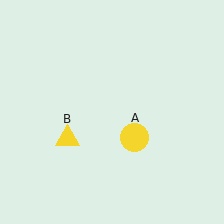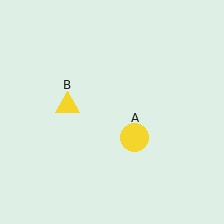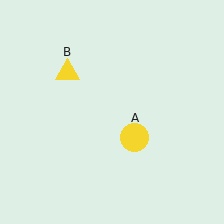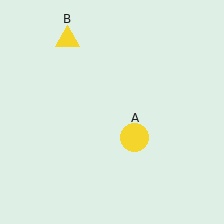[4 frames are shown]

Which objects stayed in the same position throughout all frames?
Yellow circle (object A) remained stationary.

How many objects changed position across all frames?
1 object changed position: yellow triangle (object B).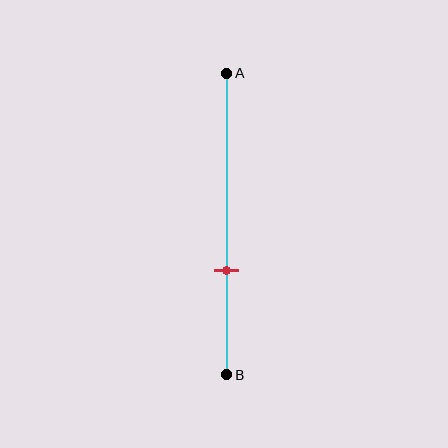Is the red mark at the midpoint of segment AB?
No, the mark is at about 65% from A, not at the 50% midpoint.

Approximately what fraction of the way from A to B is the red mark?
The red mark is approximately 65% of the way from A to B.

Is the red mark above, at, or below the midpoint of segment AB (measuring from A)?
The red mark is below the midpoint of segment AB.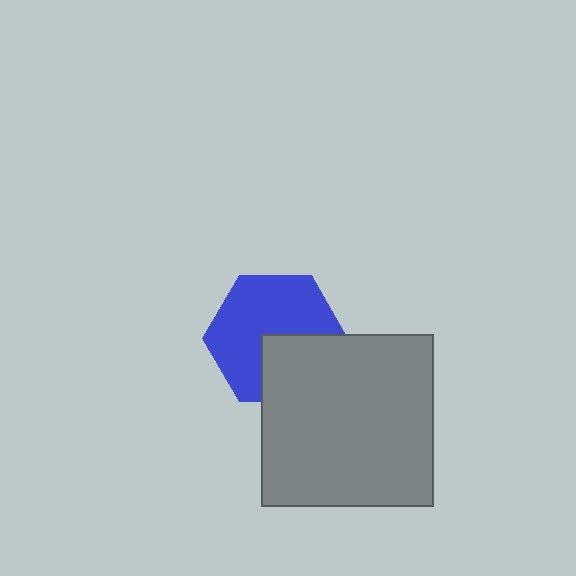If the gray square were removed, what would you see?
You would see the complete blue hexagon.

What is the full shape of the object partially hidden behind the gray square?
The partially hidden object is a blue hexagon.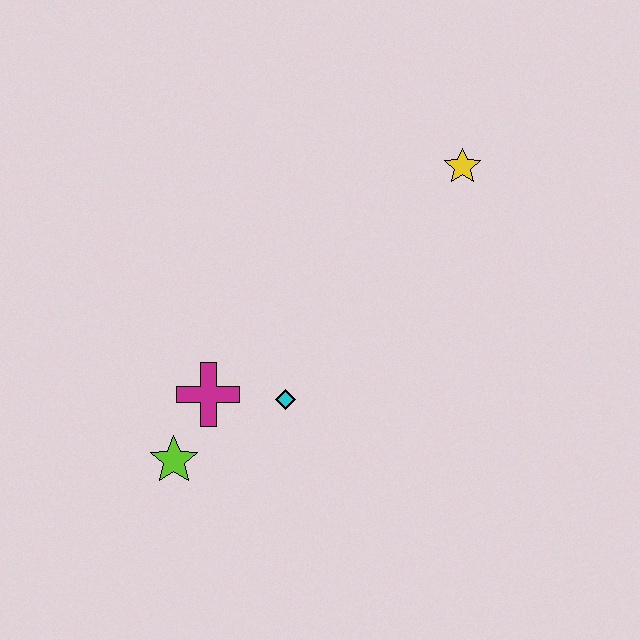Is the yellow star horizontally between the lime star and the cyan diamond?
No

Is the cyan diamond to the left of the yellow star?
Yes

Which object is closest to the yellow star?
The cyan diamond is closest to the yellow star.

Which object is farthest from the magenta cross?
The yellow star is farthest from the magenta cross.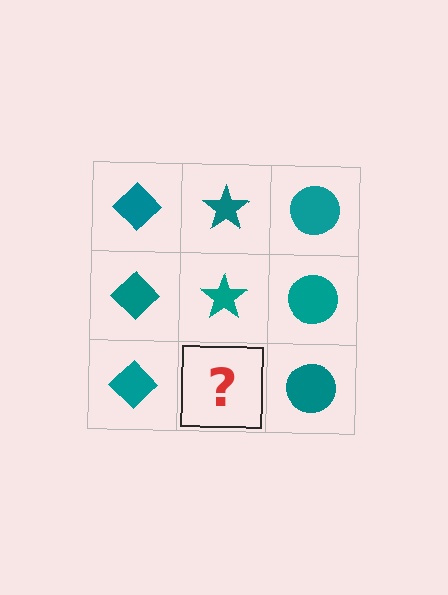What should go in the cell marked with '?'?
The missing cell should contain a teal star.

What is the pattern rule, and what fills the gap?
The rule is that each column has a consistent shape. The gap should be filled with a teal star.